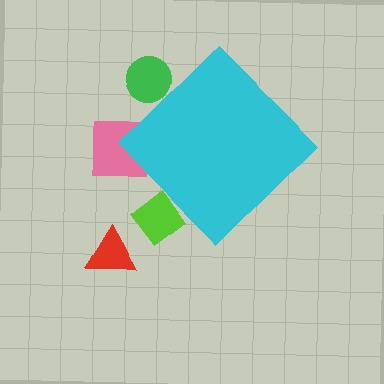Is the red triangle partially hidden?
No, the red triangle is fully visible.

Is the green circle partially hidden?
Yes, the green circle is partially hidden behind the cyan diamond.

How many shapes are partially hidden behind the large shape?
3 shapes are partially hidden.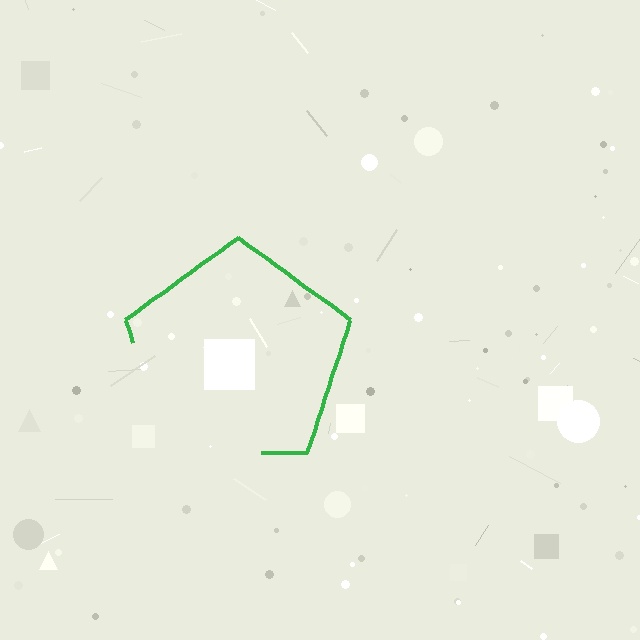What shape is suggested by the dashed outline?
The dashed outline suggests a pentagon.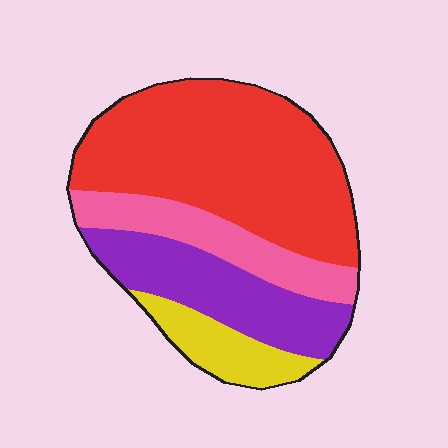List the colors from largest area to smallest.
From largest to smallest: red, purple, pink, yellow.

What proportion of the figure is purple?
Purple covers about 25% of the figure.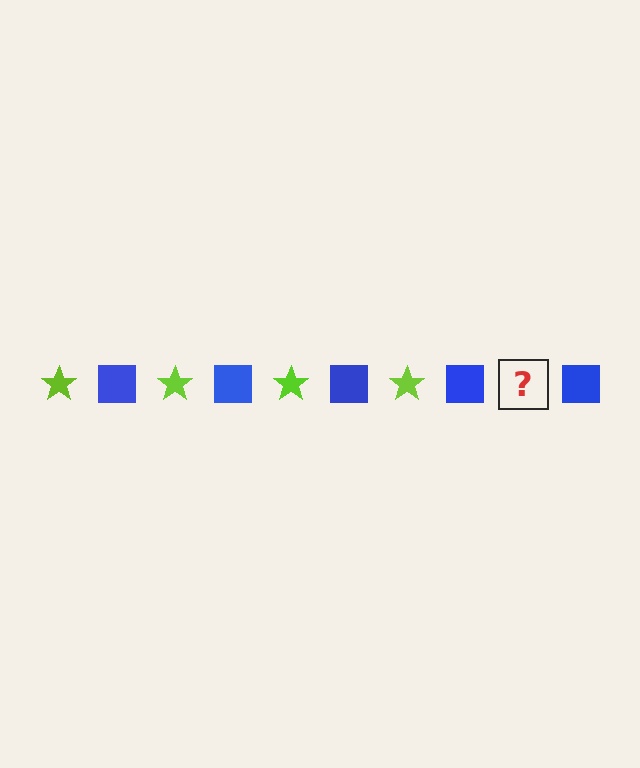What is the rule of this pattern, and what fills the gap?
The rule is that the pattern alternates between lime star and blue square. The gap should be filled with a lime star.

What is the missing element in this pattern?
The missing element is a lime star.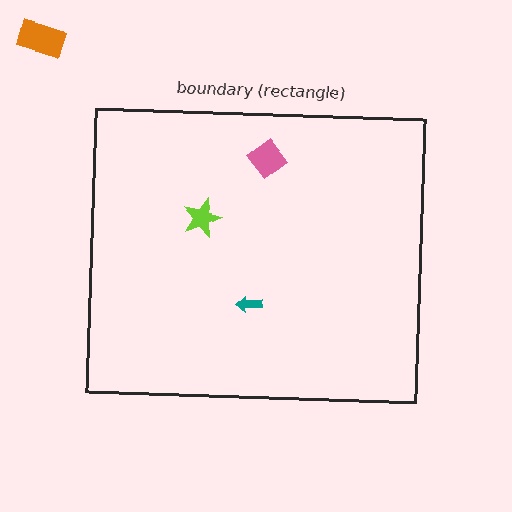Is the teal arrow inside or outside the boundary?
Inside.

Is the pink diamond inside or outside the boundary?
Inside.